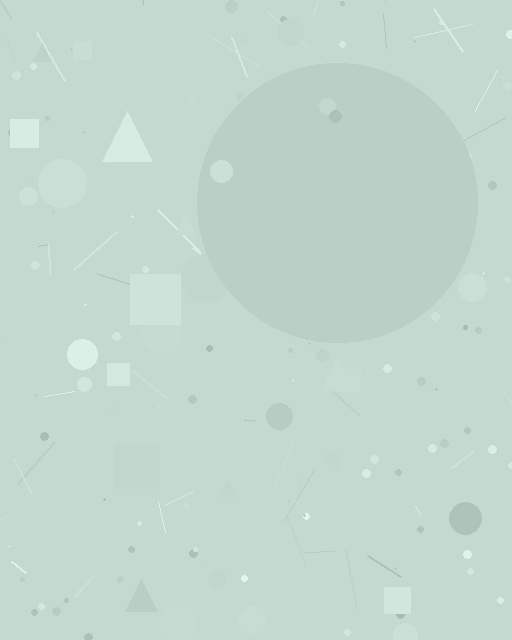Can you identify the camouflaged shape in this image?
The camouflaged shape is a circle.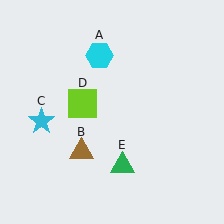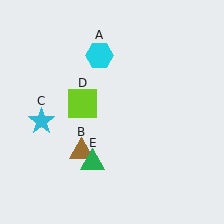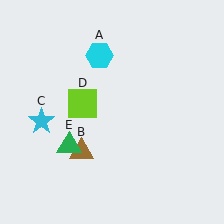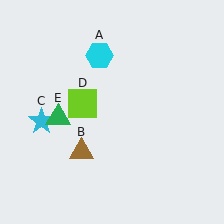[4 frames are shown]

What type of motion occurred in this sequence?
The green triangle (object E) rotated clockwise around the center of the scene.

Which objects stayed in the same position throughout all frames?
Cyan hexagon (object A) and brown triangle (object B) and cyan star (object C) and lime square (object D) remained stationary.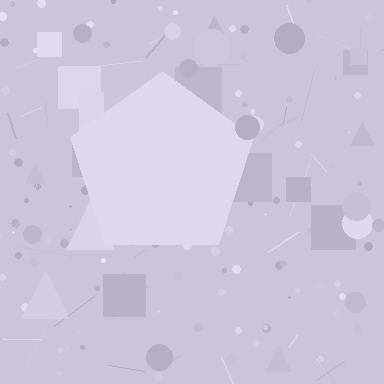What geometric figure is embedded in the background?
A pentagon is embedded in the background.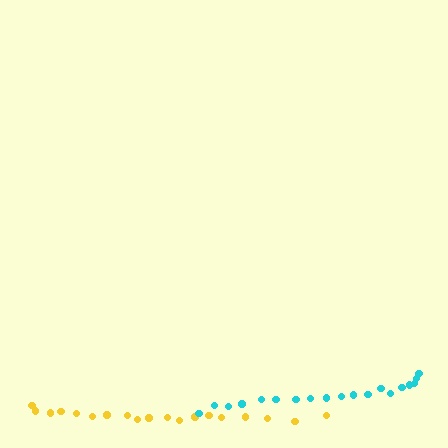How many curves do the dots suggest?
There are 2 distinct paths.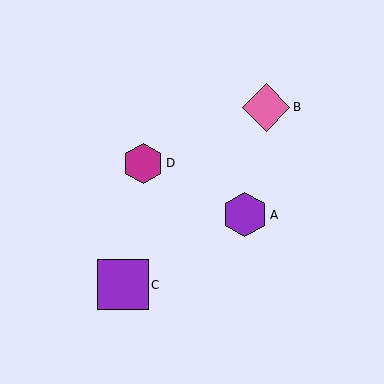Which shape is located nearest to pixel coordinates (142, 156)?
The magenta hexagon (labeled D) at (143, 163) is nearest to that location.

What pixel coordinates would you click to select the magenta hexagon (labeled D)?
Click at (143, 163) to select the magenta hexagon D.